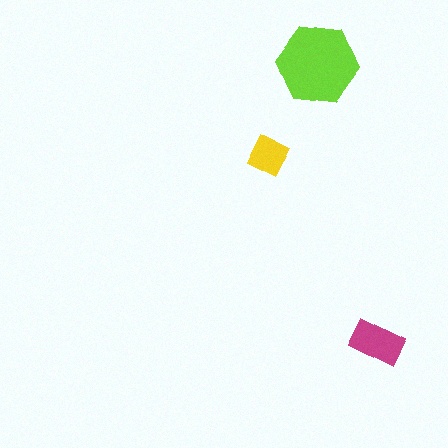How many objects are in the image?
There are 3 objects in the image.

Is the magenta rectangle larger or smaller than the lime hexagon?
Smaller.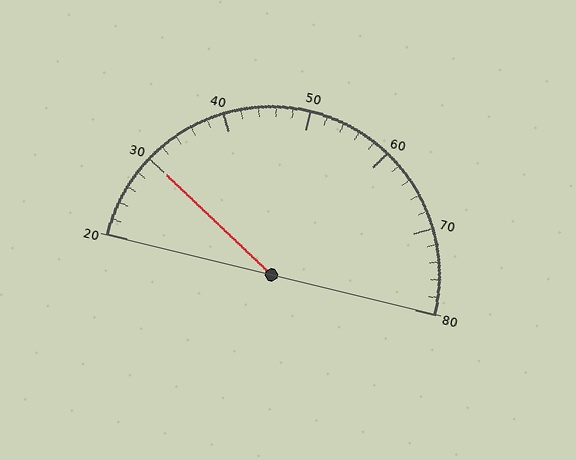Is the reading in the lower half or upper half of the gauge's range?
The reading is in the lower half of the range (20 to 80).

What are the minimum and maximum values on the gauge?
The gauge ranges from 20 to 80.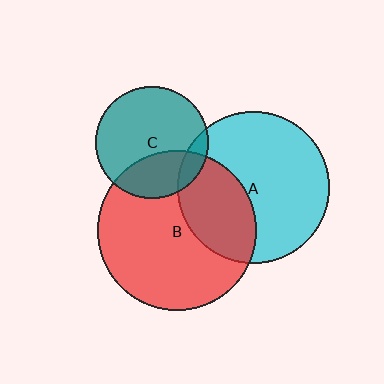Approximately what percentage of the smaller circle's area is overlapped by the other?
Approximately 10%.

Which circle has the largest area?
Circle B (red).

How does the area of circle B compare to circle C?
Approximately 2.0 times.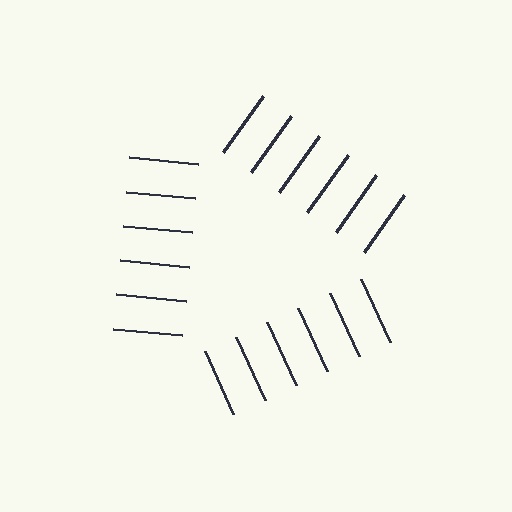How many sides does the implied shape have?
3 sides — the line-ends trace a triangle.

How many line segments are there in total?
18 — 6 along each of the 3 edges.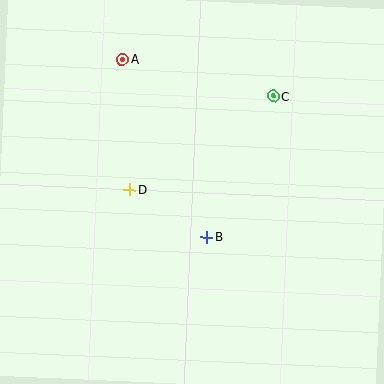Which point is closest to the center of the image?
Point B at (207, 237) is closest to the center.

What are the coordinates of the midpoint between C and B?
The midpoint between C and B is at (240, 166).